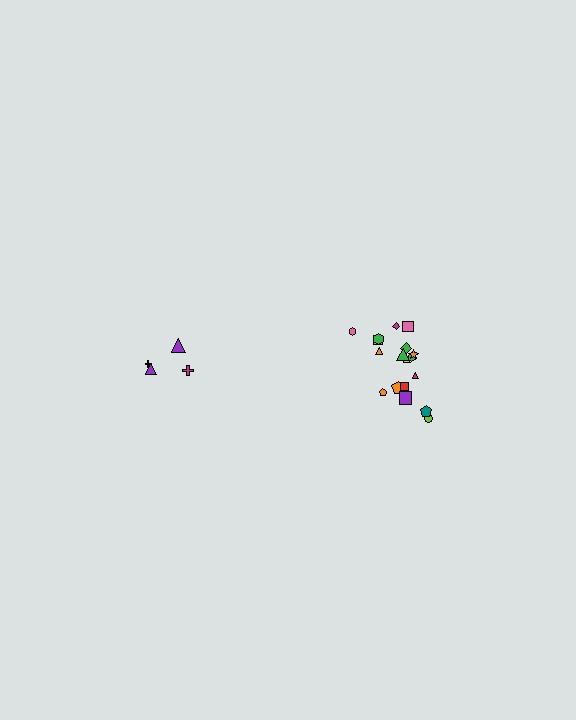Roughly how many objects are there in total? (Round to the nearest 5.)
Roughly 20 objects in total.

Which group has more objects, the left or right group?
The right group.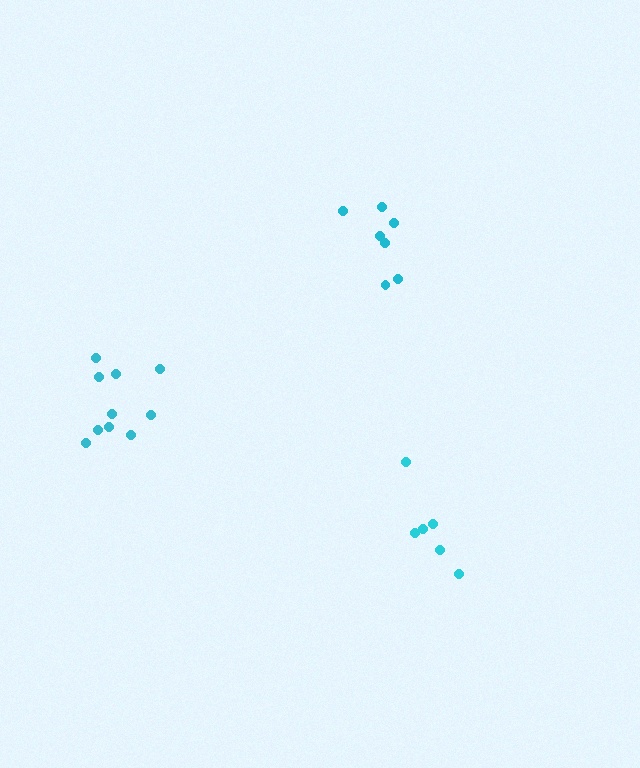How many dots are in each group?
Group 1: 7 dots, Group 2: 6 dots, Group 3: 10 dots (23 total).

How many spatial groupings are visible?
There are 3 spatial groupings.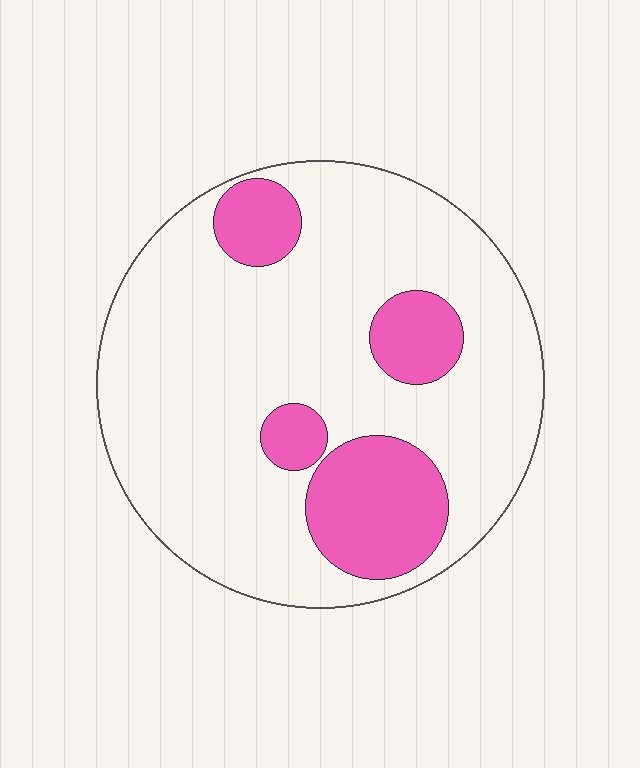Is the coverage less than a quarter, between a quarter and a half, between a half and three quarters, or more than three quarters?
Less than a quarter.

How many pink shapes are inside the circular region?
4.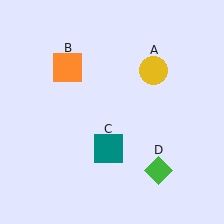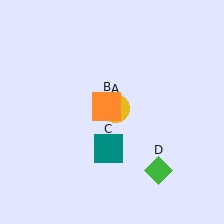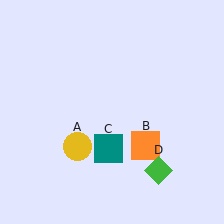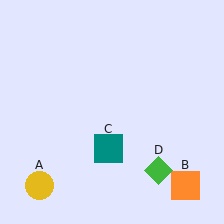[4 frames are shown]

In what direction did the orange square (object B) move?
The orange square (object B) moved down and to the right.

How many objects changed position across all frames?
2 objects changed position: yellow circle (object A), orange square (object B).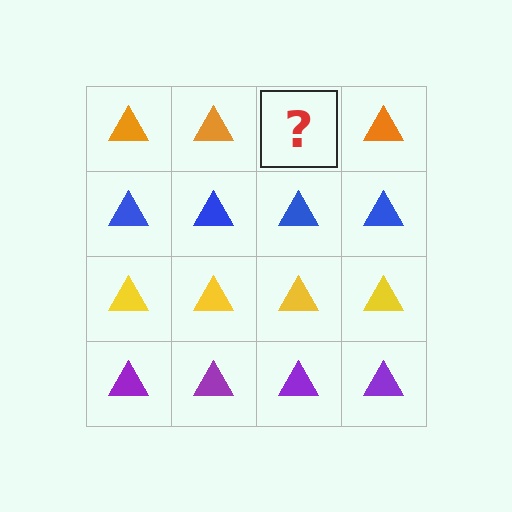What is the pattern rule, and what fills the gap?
The rule is that each row has a consistent color. The gap should be filled with an orange triangle.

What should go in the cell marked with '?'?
The missing cell should contain an orange triangle.